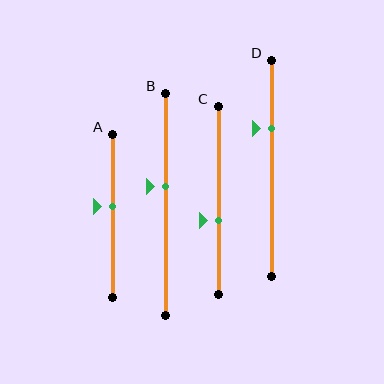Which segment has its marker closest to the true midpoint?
Segment A has its marker closest to the true midpoint.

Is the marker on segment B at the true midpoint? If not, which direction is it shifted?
No, the marker on segment B is shifted upward by about 8% of the segment length.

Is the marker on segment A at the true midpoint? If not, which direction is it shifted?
No, the marker on segment A is shifted upward by about 6% of the segment length.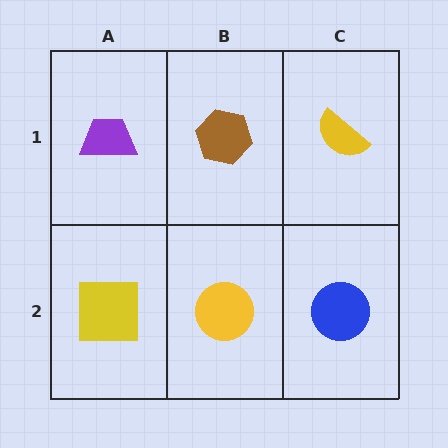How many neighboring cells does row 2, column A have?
2.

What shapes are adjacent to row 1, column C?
A blue circle (row 2, column C), a brown hexagon (row 1, column B).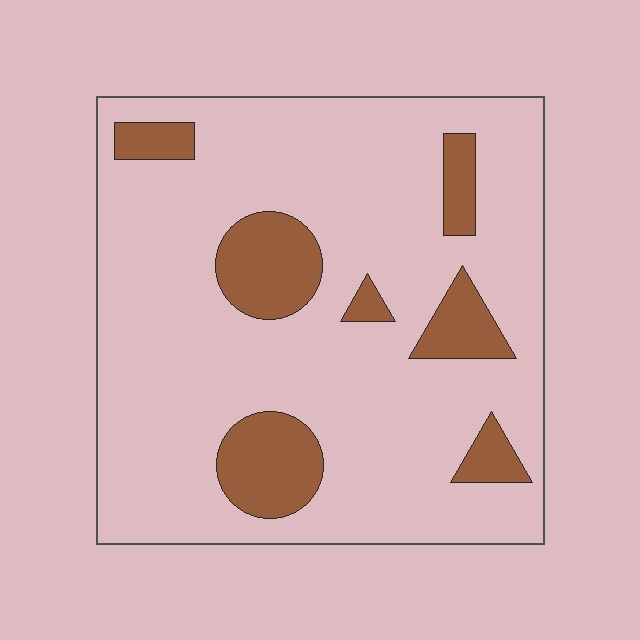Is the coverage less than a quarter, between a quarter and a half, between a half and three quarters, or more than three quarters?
Less than a quarter.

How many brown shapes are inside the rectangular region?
7.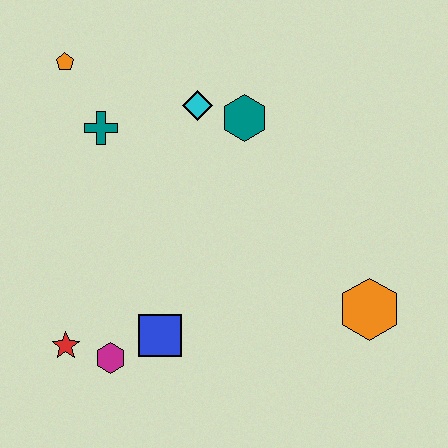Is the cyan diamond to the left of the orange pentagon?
No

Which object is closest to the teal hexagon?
The cyan diamond is closest to the teal hexagon.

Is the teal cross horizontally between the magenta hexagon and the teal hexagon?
No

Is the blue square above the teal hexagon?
No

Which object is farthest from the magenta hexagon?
The orange pentagon is farthest from the magenta hexagon.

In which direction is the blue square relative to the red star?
The blue square is to the right of the red star.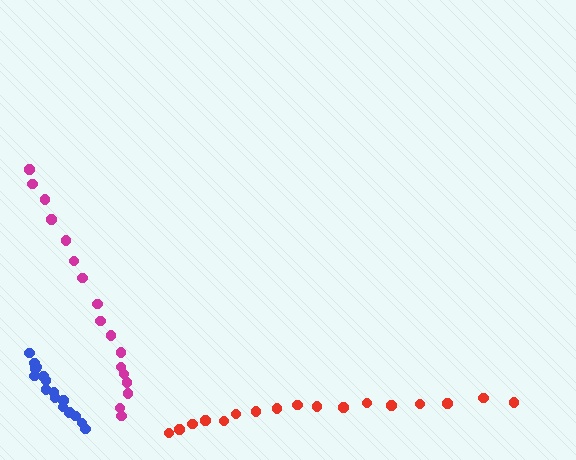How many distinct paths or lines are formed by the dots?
There are 3 distinct paths.